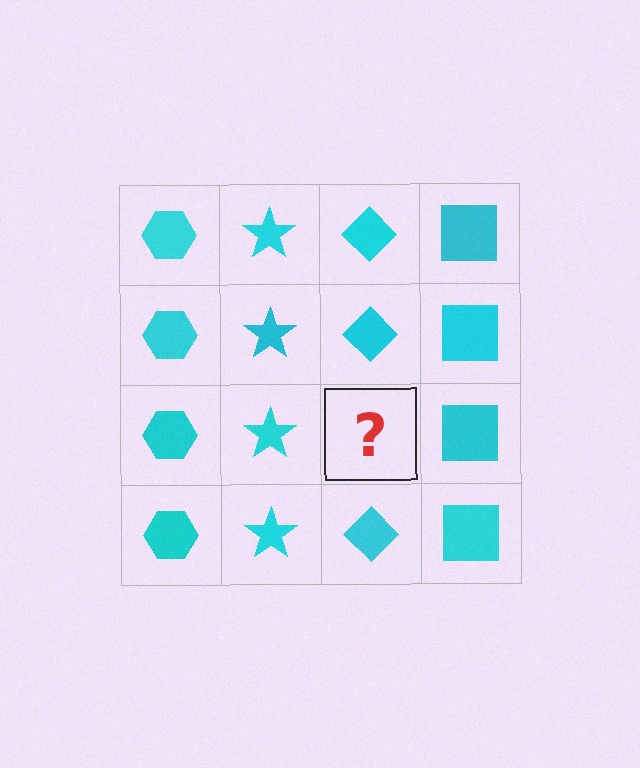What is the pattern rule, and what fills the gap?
The rule is that each column has a consistent shape. The gap should be filled with a cyan diamond.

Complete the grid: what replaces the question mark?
The question mark should be replaced with a cyan diamond.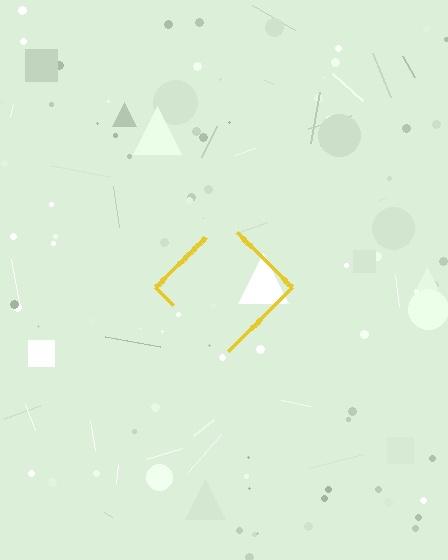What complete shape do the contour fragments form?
The contour fragments form a diamond.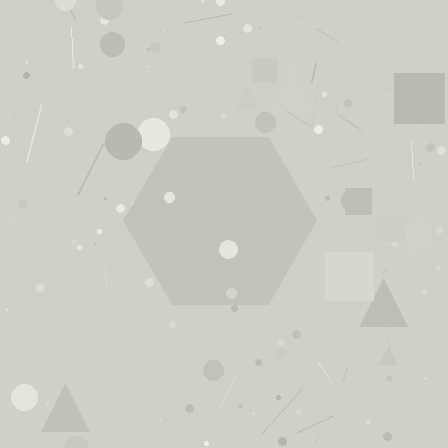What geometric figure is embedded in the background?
A hexagon is embedded in the background.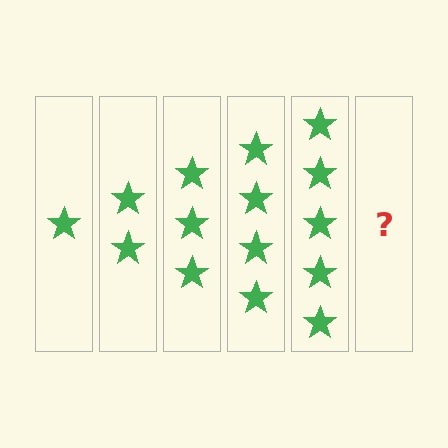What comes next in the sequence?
The next element should be 6 stars.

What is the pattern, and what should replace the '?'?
The pattern is that each step adds one more star. The '?' should be 6 stars.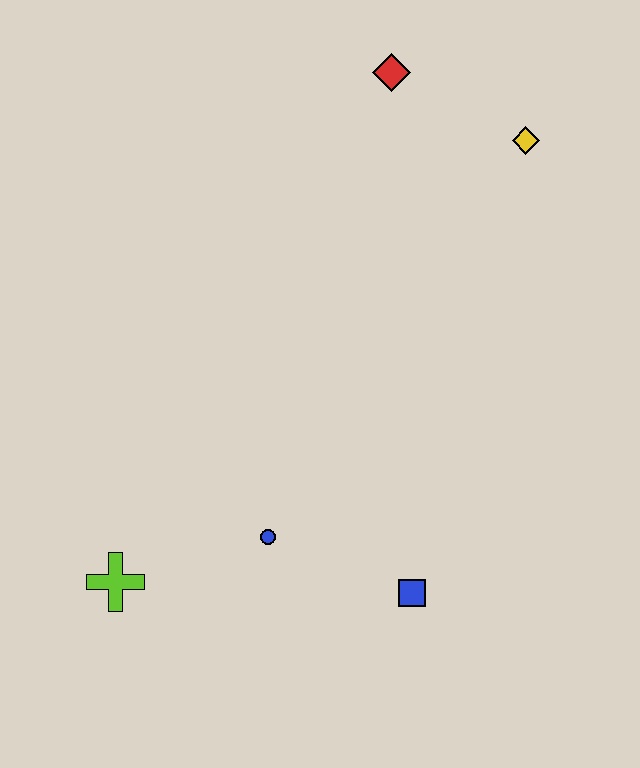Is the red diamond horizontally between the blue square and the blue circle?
Yes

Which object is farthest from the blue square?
The red diamond is farthest from the blue square.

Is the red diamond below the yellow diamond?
No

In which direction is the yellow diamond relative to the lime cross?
The yellow diamond is above the lime cross.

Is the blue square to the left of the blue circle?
No